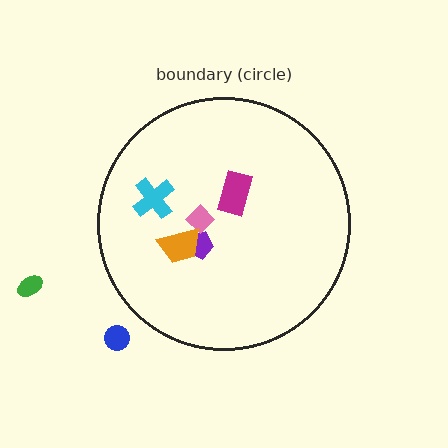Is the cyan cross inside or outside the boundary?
Inside.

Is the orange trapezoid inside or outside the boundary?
Inside.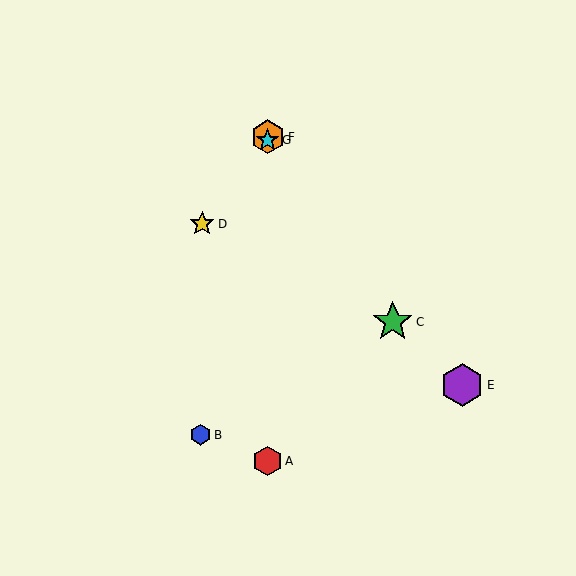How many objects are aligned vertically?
3 objects (A, F, G) are aligned vertically.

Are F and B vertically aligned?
No, F is at x≈268 and B is at x≈200.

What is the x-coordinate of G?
Object G is at x≈268.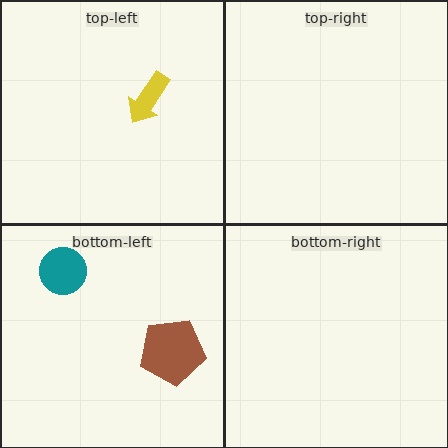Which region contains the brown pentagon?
The bottom-left region.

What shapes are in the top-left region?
The yellow arrow.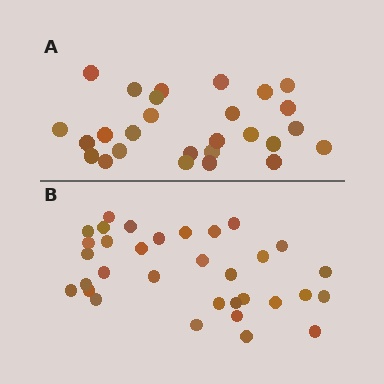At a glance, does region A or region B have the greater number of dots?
Region B (the bottom region) has more dots.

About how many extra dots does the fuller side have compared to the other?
Region B has about 6 more dots than region A.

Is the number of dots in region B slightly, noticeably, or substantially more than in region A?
Region B has only slightly more — the two regions are fairly close. The ratio is roughly 1.2 to 1.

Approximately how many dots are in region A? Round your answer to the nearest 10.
About 30 dots. (The exact count is 27, which rounds to 30.)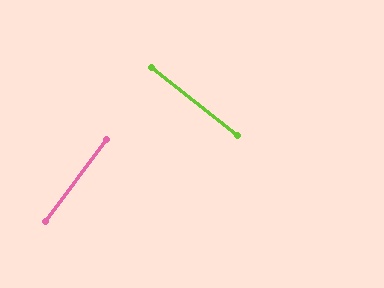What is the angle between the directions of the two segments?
Approximately 88 degrees.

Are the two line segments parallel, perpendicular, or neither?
Perpendicular — they meet at approximately 88°.